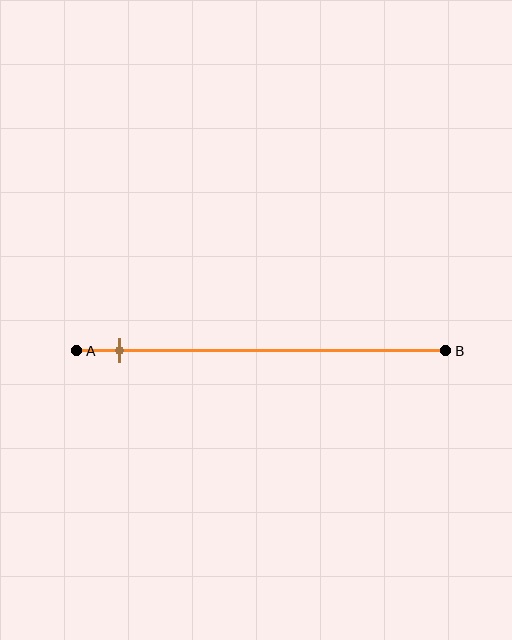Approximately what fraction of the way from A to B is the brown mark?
The brown mark is approximately 10% of the way from A to B.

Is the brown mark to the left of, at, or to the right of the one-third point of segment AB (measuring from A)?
The brown mark is to the left of the one-third point of segment AB.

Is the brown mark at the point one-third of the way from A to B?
No, the mark is at about 10% from A, not at the 33% one-third point.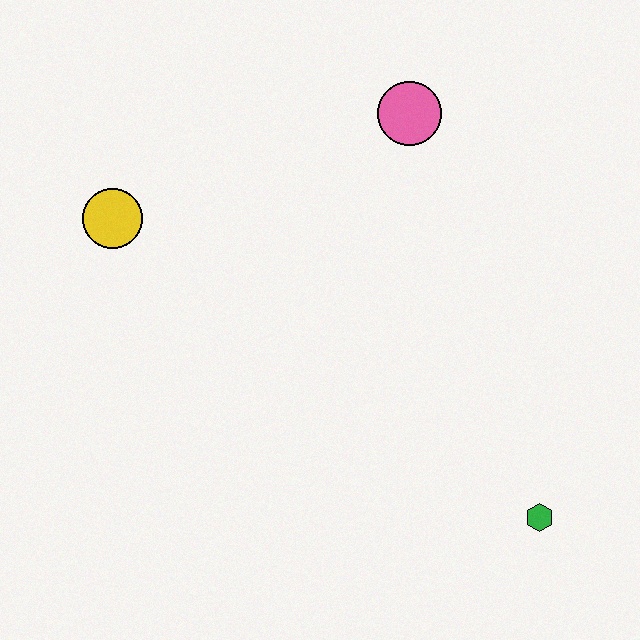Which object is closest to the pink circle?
The yellow circle is closest to the pink circle.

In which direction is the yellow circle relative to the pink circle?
The yellow circle is to the left of the pink circle.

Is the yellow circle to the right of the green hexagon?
No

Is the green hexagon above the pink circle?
No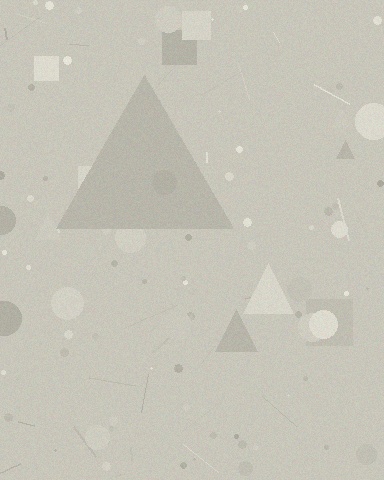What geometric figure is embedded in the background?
A triangle is embedded in the background.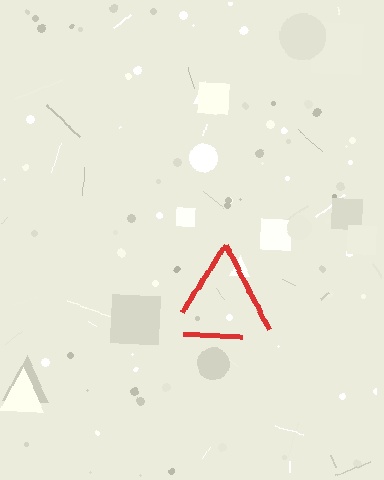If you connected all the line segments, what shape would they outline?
They would outline a triangle.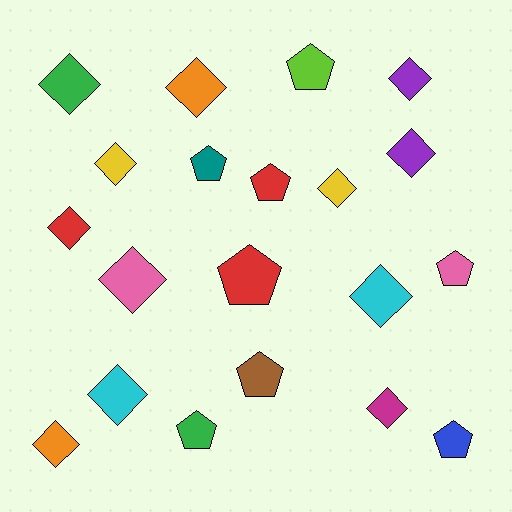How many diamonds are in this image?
There are 12 diamonds.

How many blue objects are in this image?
There is 1 blue object.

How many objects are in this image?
There are 20 objects.